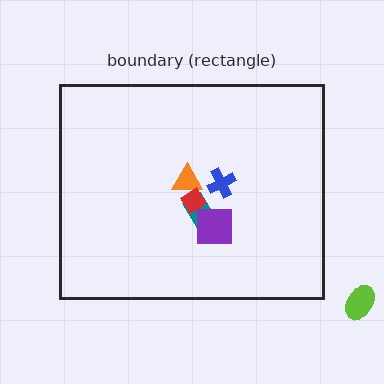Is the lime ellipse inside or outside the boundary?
Outside.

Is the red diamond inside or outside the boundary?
Inside.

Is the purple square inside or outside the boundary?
Inside.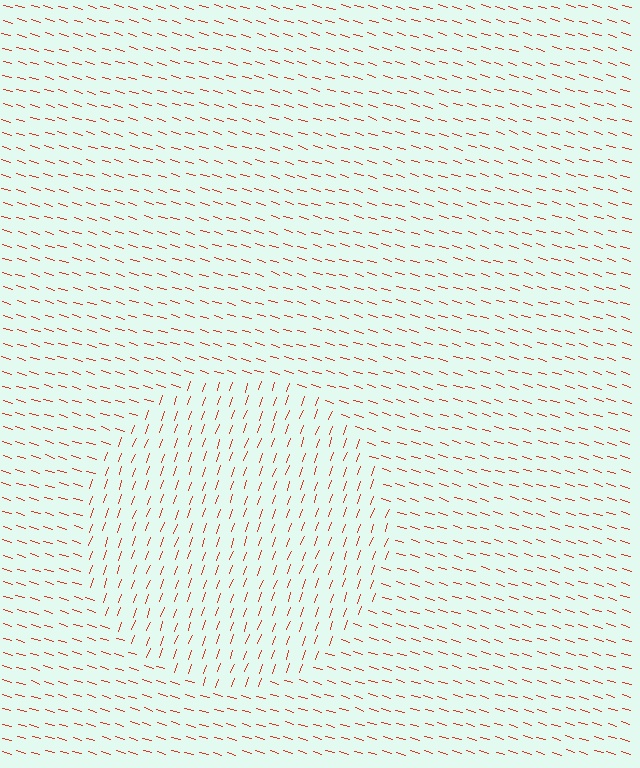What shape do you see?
I see a circle.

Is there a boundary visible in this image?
Yes, there is a texture boundary formed by a change in line orientation.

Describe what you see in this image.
The image is filled with small red line segments. A circle region in the image has lines oriented differently from the surrounding lines, creating a visible texture boundary.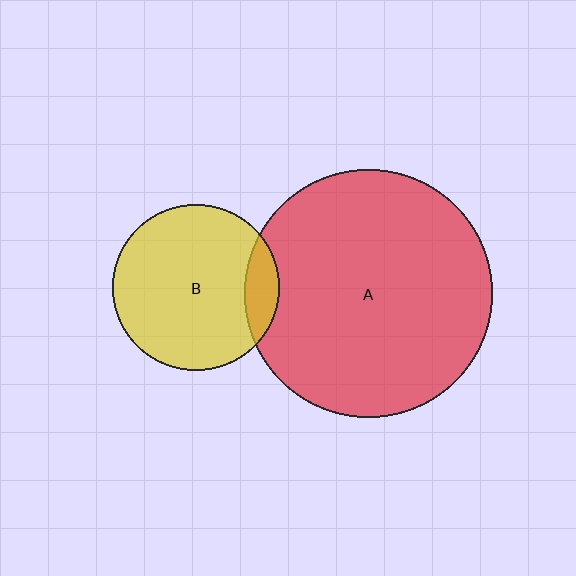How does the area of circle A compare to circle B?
Approximately 2.2 times.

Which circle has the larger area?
Circle A (red).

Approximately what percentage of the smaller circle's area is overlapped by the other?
Approximately 10%.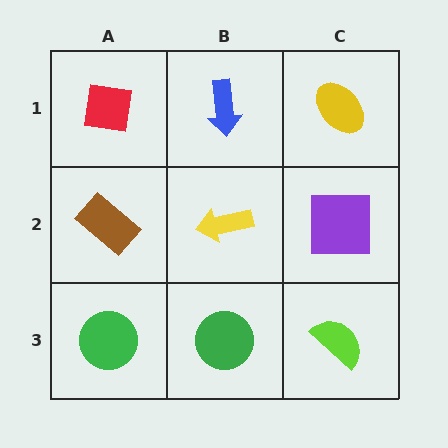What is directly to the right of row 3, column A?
A green circle.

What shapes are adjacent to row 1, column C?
A purple square (row 2, column C), a blue arrow (row 1, column B).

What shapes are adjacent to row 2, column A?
A red square (row 1, column A), a green circle (row 3, column A), a yellow arrow (row 2, column B).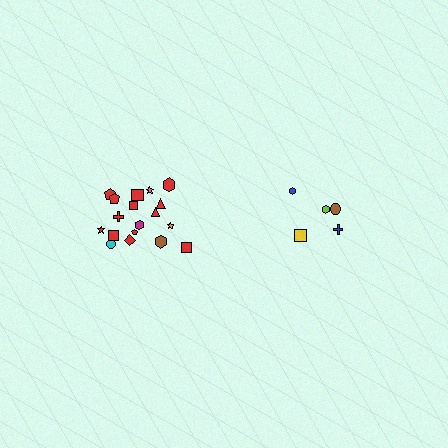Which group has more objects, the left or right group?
The left group.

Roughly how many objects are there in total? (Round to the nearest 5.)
Roughly 25 objects in total.